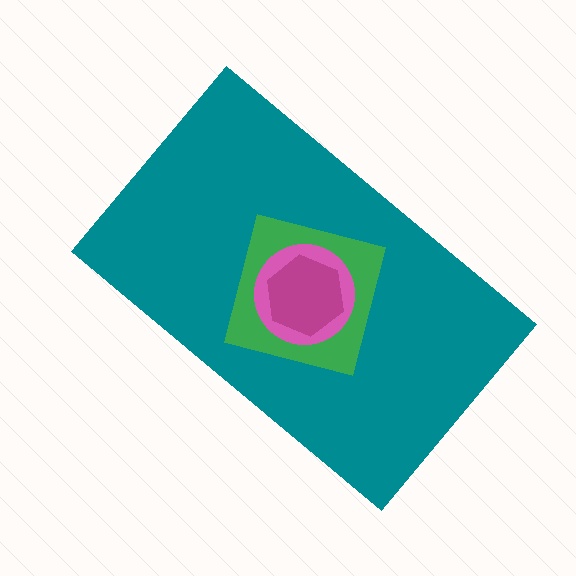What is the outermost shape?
The teal rectangle.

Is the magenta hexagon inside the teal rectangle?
Yes.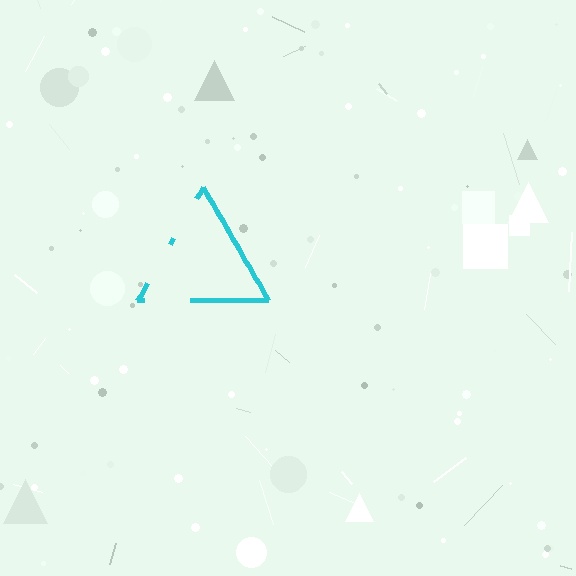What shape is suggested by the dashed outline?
The dashed outline suggests a triangle.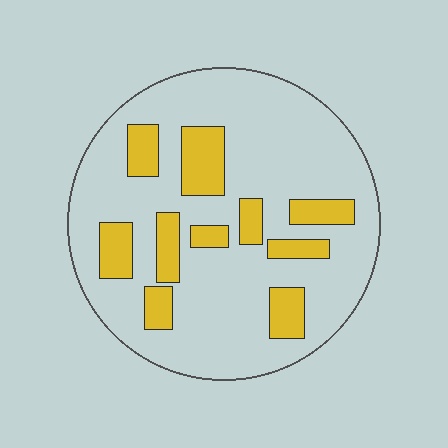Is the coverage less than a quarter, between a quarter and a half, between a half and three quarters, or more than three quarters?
Less than a quarter.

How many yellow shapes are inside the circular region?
10.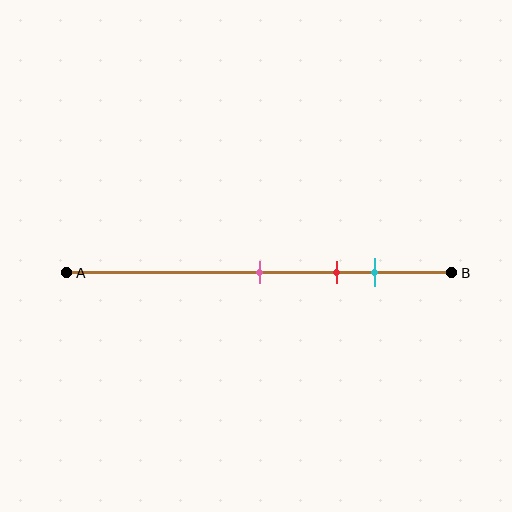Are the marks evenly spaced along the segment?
Yes, the marks are approximately evenly spaced.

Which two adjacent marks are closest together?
The red and cyan marks are the closest adjacent pair.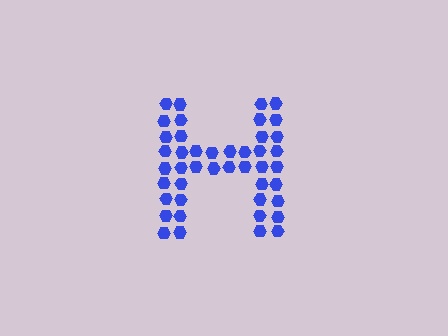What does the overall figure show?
The overall figure shows the letter H.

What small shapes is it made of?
It is made of small hexagons.